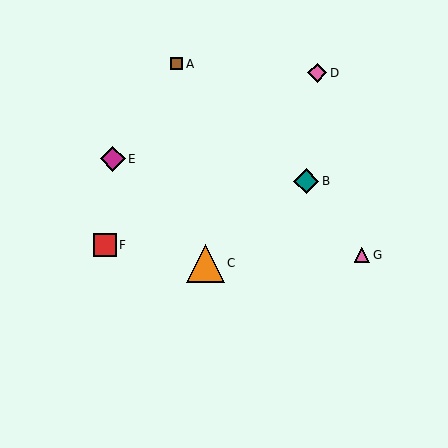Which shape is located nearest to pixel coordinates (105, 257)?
The red square (labeled F) at (105, 245) is nearest to that location.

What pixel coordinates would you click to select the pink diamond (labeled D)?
Click at (317, 73) to select the pink diamond D.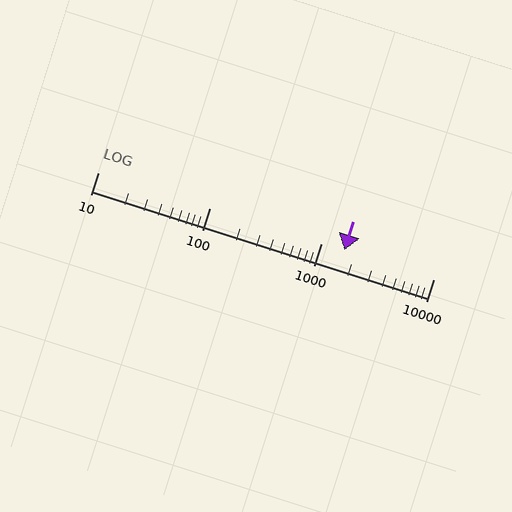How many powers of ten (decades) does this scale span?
The scale spans 3 decades, from 10 to 10000.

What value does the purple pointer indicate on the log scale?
The pointer indicates approximately 1600.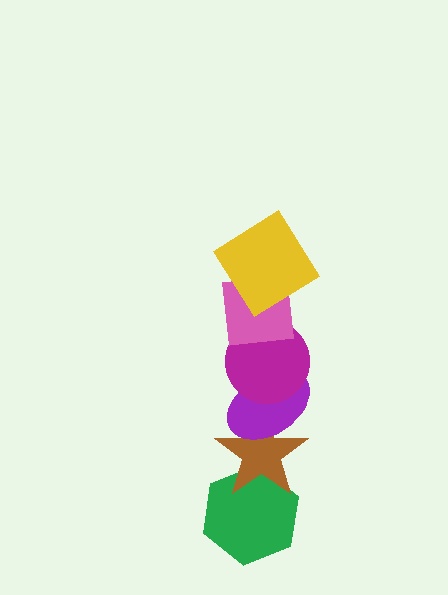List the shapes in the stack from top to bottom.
From top to bottom: the yellow diamond, the pink square, the magenta circle, the purple ellipse, the brown star, the green hexagon.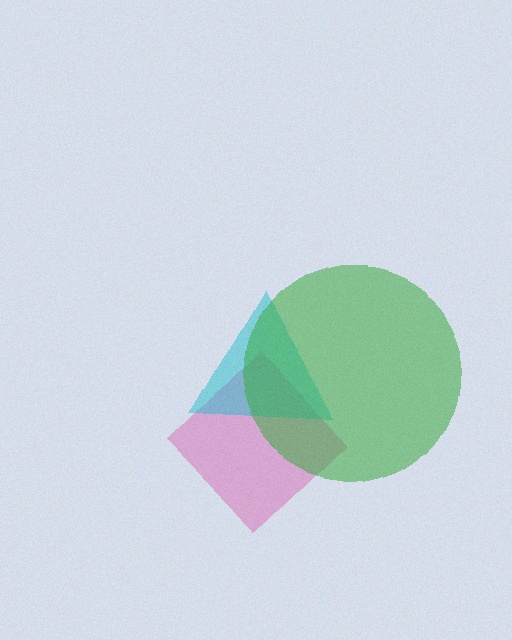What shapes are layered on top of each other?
The layered shapes are: a pink diamond, a cyan triangle, a green circle.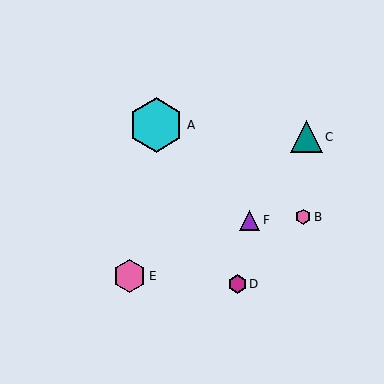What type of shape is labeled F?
Shape F is a purple triangle.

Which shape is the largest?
The cyan hexagon (labeled A) is the largest.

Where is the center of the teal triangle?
The center of the teal triangle is at (306, 137).